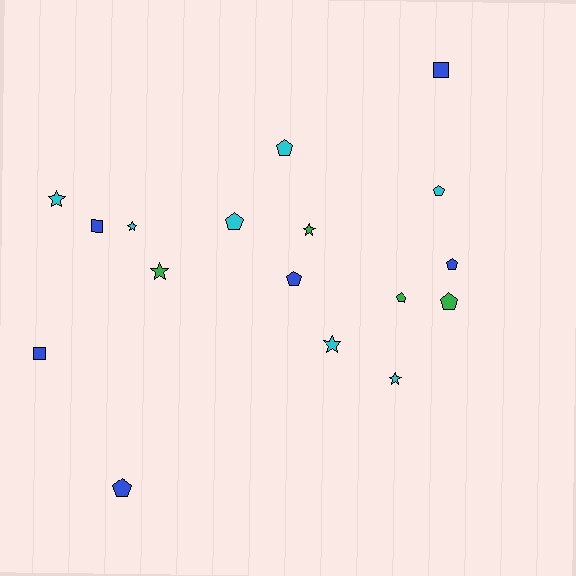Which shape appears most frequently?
Pentagon, with 8 objects.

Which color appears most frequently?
Cyan, with 7 objects.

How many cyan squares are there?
There are no cyan squares.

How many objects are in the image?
There are 17 objects.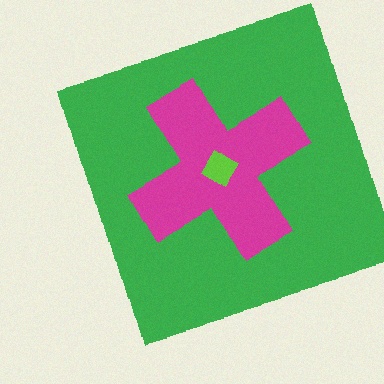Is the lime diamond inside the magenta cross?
Yes.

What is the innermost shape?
The lime diamond.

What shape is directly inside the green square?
The magenta cross.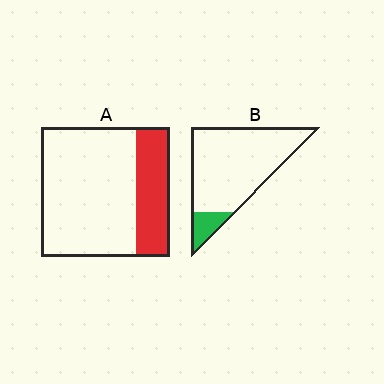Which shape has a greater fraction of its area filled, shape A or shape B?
Shape A.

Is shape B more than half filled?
No.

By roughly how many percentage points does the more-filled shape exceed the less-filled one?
By roughly 15 percentage points (A over B).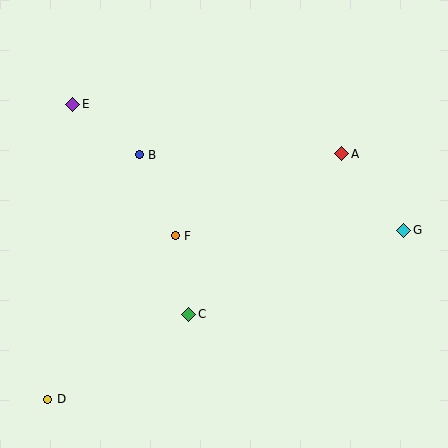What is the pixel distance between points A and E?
The distance between A and E is 273 pixels.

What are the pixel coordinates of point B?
Point B is at (139, 155).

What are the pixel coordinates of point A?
Point A is at (342, 154).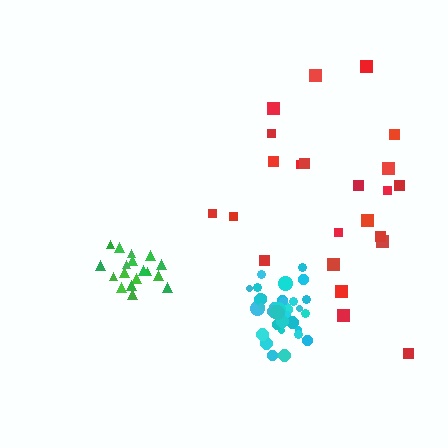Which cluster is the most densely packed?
Cyan.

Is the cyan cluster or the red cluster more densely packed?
Cyan.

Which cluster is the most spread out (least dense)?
Red.